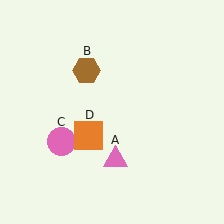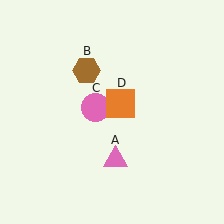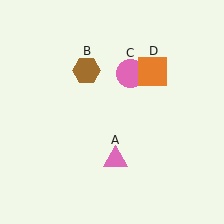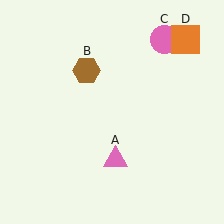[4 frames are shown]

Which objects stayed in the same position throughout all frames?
Pink triangle (object A) and brown hexagon (object B) remained stationary.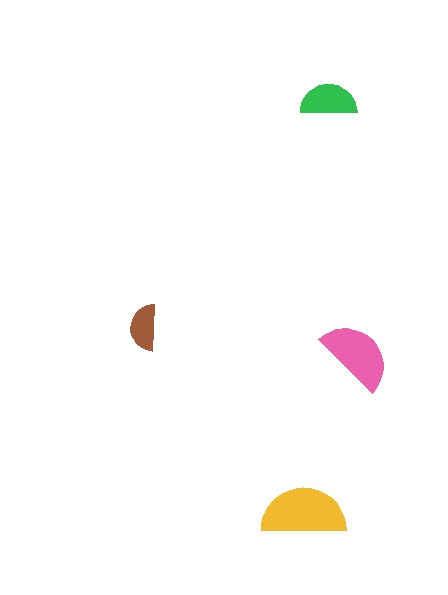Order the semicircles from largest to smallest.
the yellow one, the pink one, the green one, the brown one.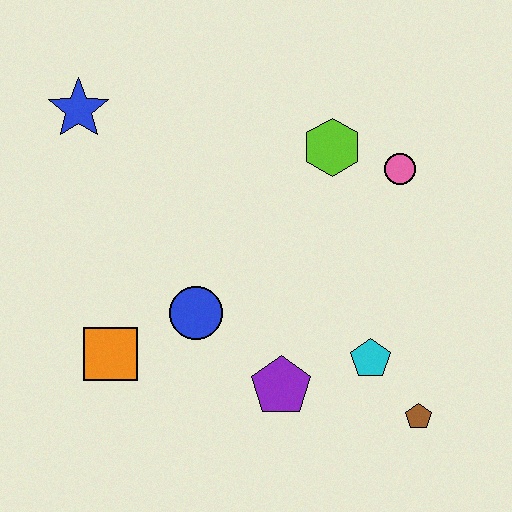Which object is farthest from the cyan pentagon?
The blue star is farthest from the cyan pentagon.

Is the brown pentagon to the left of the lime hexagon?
No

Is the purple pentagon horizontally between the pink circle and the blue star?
Yes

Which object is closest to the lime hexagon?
The pink circle is closest to the lime hexagon.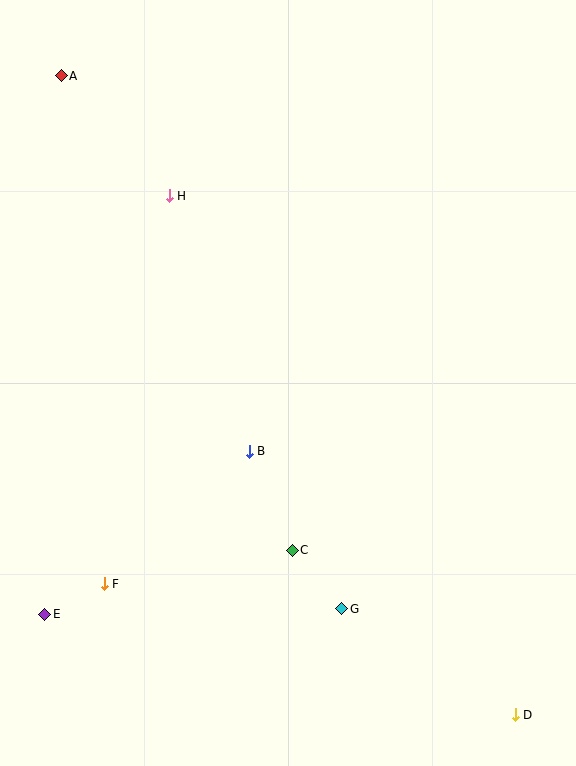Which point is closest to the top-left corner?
Point A is closest to the top-left corner.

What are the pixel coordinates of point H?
Point H is at (169, 196).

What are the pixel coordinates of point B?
Point B is at (249, 451).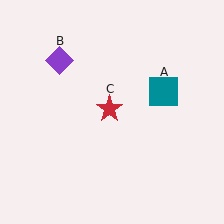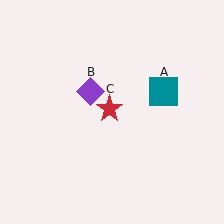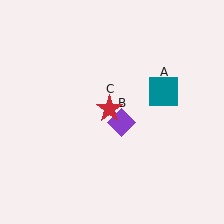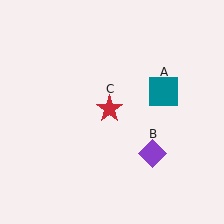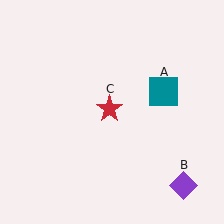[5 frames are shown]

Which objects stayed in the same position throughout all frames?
Teal square (object A) and red star (object C) remained stationary.